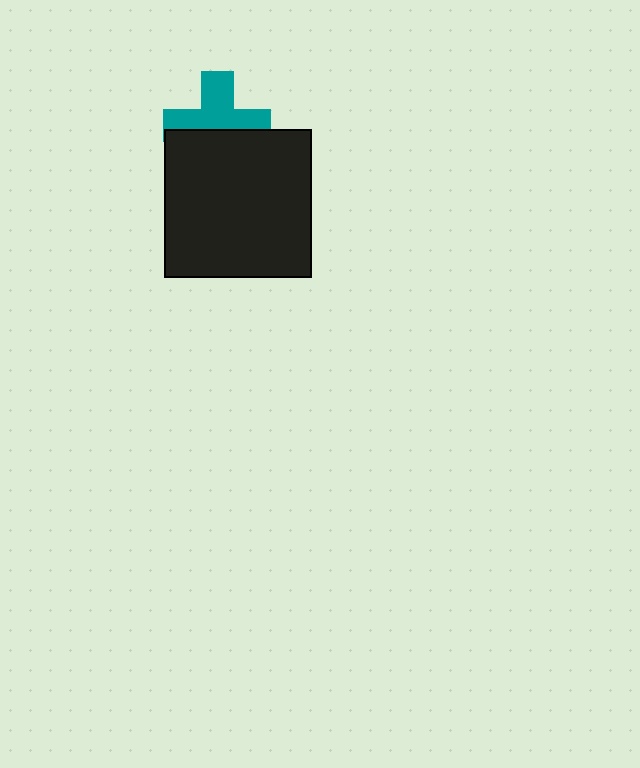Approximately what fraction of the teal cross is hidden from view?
Roughly 43% of the teal cross is hidden behind the black square.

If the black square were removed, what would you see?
You would see the complete teal cross.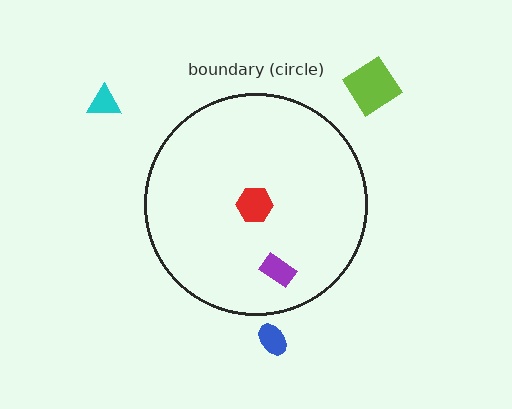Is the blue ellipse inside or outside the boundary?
Outside.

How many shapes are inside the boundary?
2 inside, 3 outside.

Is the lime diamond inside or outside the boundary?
Outside.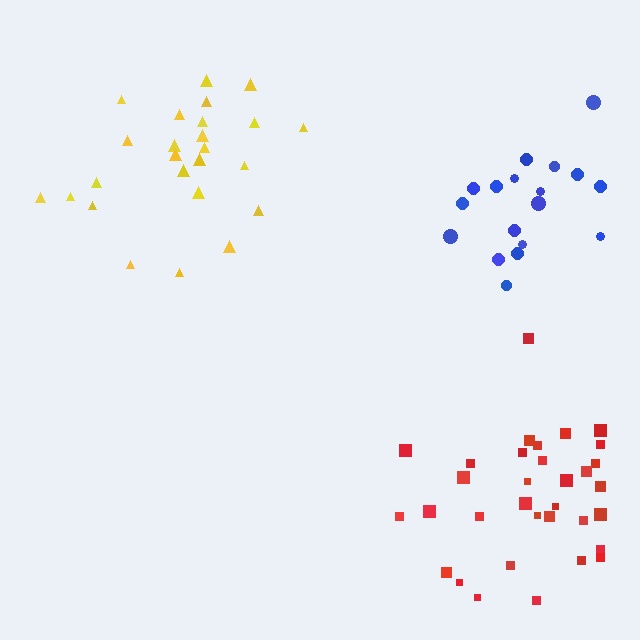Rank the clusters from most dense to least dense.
blue, red, yellow.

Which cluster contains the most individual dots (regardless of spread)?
Red (33).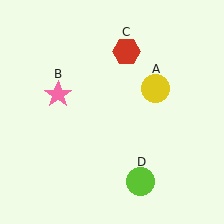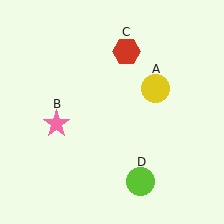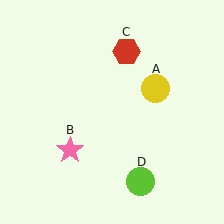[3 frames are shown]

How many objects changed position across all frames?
1 object changed position: pink star (object B).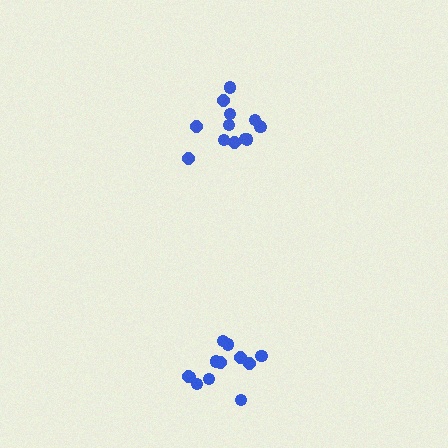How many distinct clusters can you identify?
There are 2 distinct clusters.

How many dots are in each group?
Group 1: 12 dots, Group 2: 13 dots (25 total).